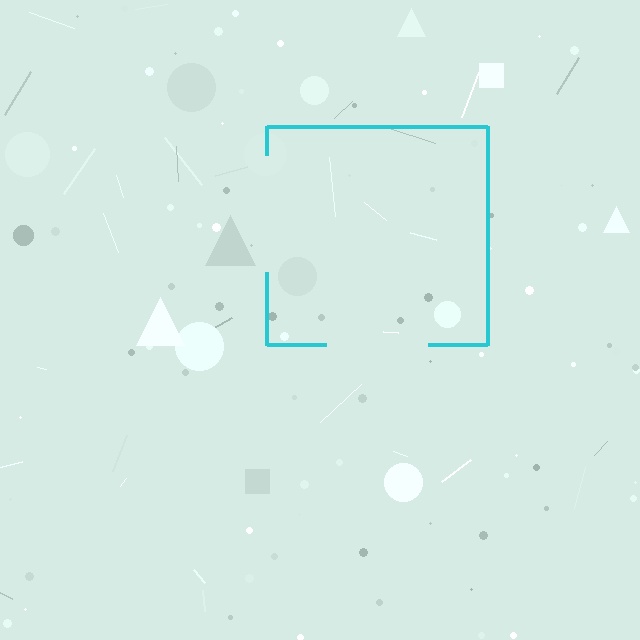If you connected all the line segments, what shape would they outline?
They would outline a square.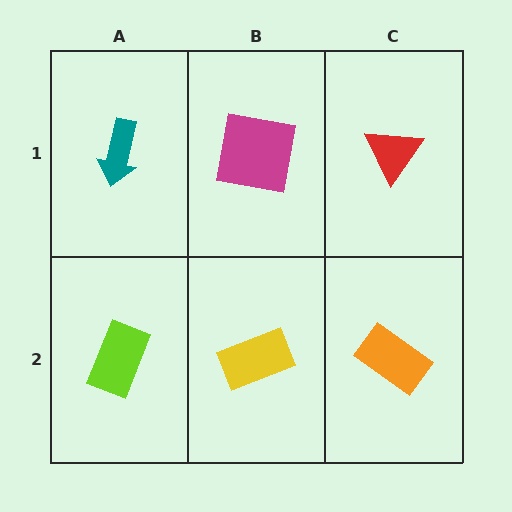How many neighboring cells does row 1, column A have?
2.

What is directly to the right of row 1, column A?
A magenta square.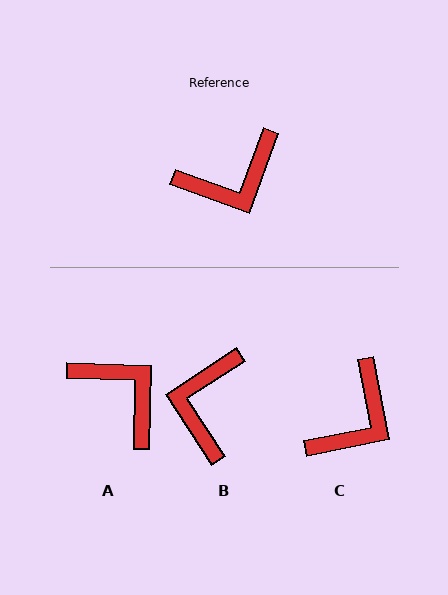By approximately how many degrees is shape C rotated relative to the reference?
Approximately 31 degrees counter-clockwise.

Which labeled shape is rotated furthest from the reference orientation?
B, about 127 degrees away.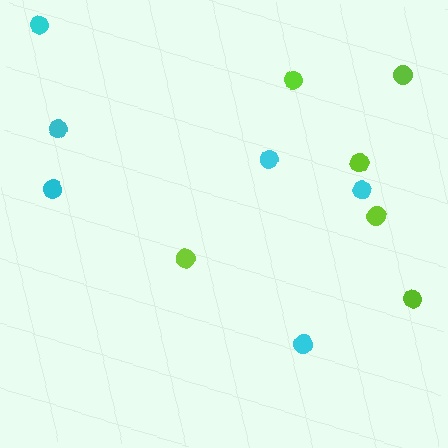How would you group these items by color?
There are 2 groups: one group of cyan circles (6) and one group of lime circles (6).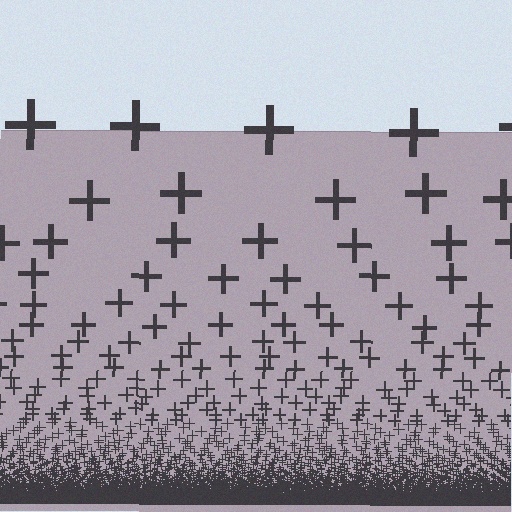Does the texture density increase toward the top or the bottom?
Density increases toward the bottom.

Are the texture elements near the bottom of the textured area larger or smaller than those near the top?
Smaller. The gradient is inverted — elements near the bottom are smaller and denser.